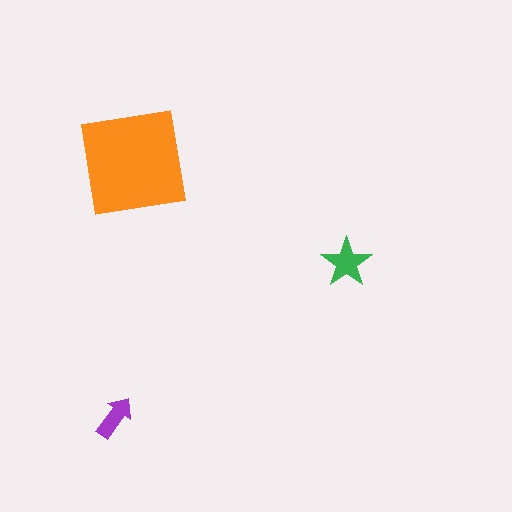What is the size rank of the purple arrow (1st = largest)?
3rd.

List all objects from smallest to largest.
The purple arrow, the green star, the orange square.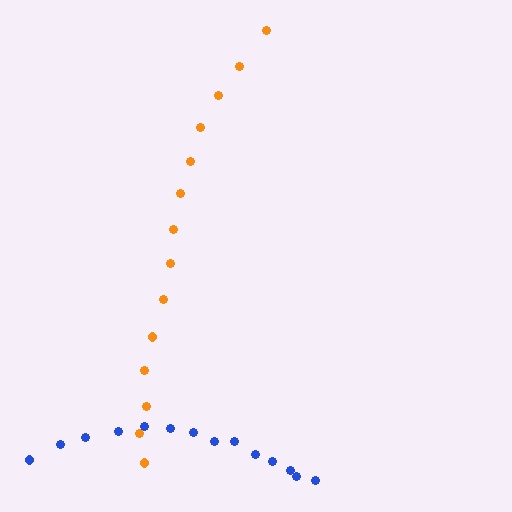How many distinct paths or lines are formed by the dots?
There are 2 distinct paths.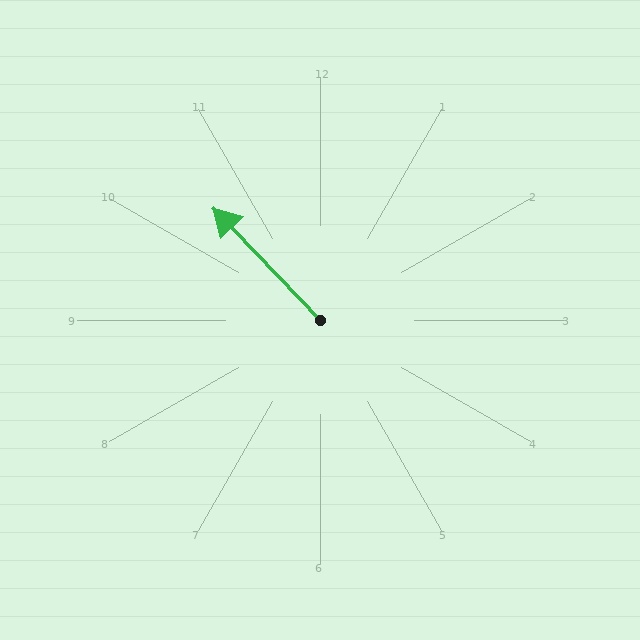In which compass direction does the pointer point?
Northwest.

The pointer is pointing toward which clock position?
Roughly 11 o'clock.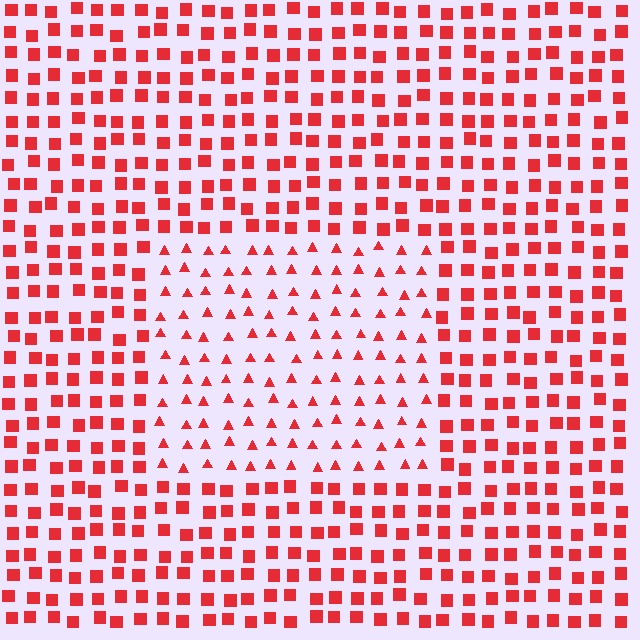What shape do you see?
I see a rectangle.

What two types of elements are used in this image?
The image uses triangles inside the rectangle region and squares outside it.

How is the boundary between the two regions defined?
The boundary is defined by a change in element shape: triangles inside vs. squares outside. All elements share the same color and spacing.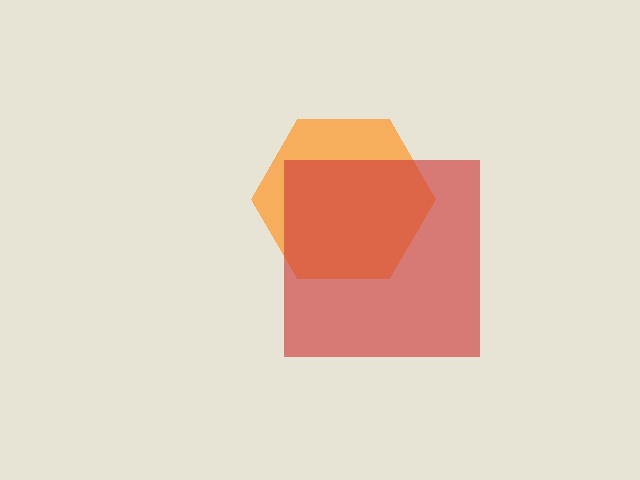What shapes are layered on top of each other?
The layered shapes are: an orange hexagon, a red square.